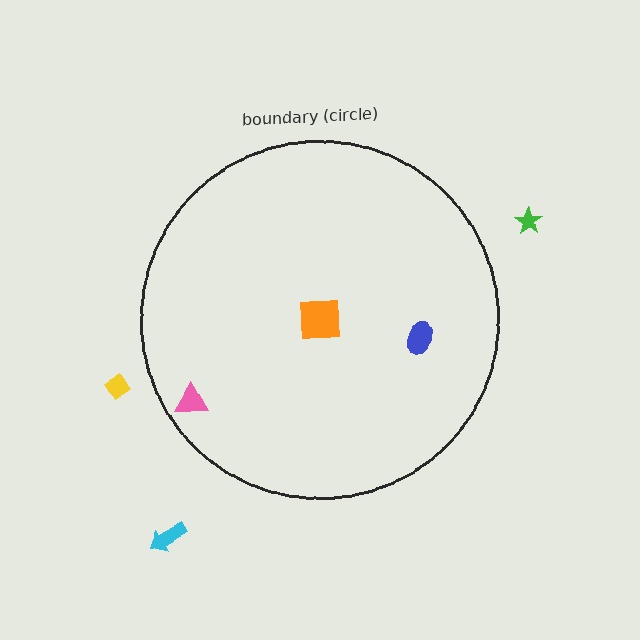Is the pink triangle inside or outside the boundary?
Inside.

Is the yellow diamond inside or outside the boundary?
Outside.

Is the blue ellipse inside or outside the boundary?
Inside.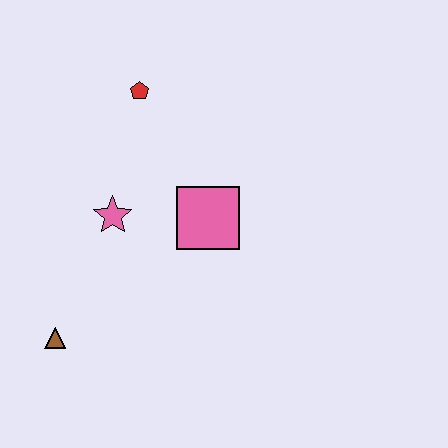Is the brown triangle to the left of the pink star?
Yes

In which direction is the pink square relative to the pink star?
The pink square is to the right of the pink star.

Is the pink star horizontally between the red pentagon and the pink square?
No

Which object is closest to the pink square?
The pink star is closest to the pink square.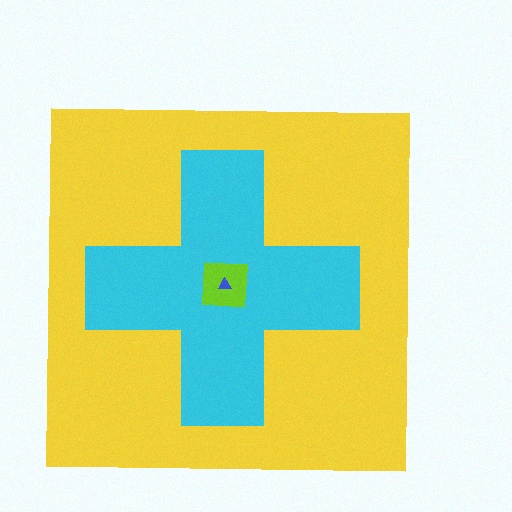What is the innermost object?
The blue triangle.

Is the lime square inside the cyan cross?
Yes.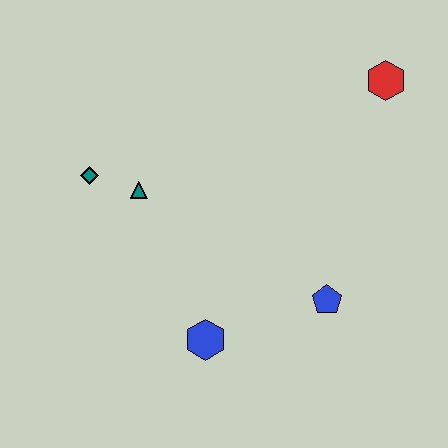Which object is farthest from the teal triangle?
The red hexagon is farthest from the teal triangle.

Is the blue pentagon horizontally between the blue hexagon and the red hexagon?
Yes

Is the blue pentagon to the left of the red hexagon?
Yes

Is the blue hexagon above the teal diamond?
No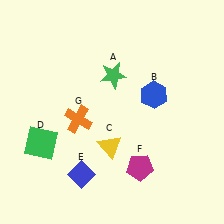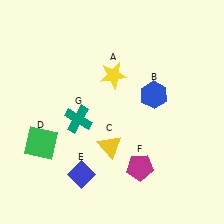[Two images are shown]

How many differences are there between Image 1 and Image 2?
There are 2 differences between the two images.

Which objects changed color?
A changed from green to yellow. G changed from orange to teal.